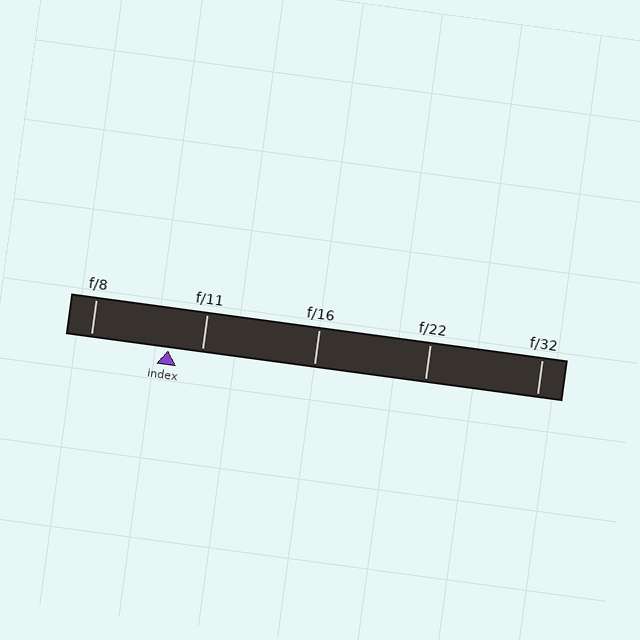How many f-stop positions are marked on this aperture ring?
There are 5 f-stop positions marked.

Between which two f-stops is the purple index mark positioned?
The index mark is between f/8 and f/11.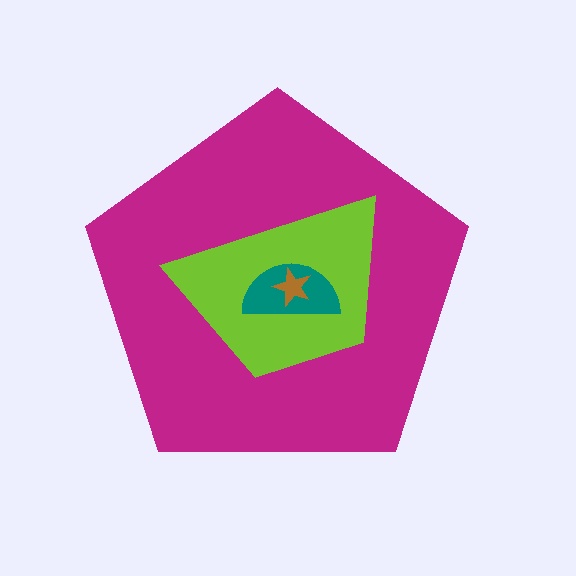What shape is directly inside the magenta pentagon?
The lime trapezoid.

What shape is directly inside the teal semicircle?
The brown star.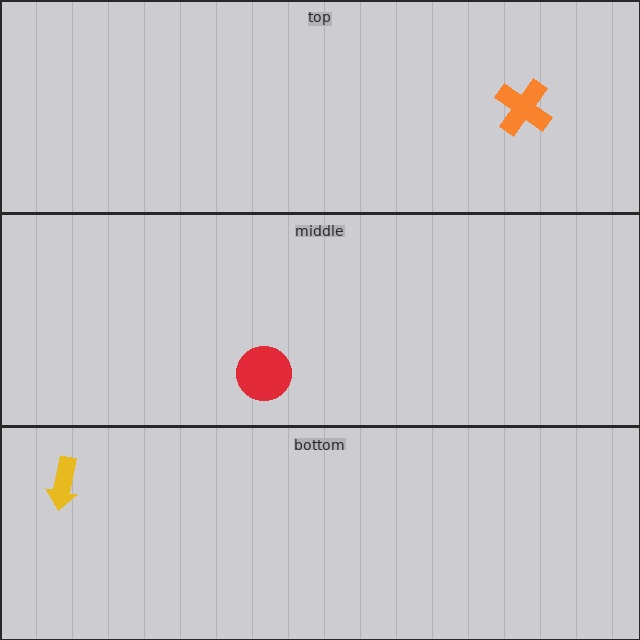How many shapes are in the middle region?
1.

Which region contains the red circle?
The middle region.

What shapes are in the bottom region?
The yellow arrow.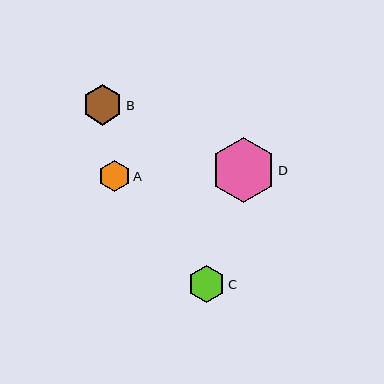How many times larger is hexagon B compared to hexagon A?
Hexagon B is approximately 1.3 times the size of hexagon A.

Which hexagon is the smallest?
Hexagon A is the smallest with a size of approximately 32 pixels.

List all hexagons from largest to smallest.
From largest to smallest: D, B, C, A.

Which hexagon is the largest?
Hexagon D is the largest with a size of approximately 65 pixels.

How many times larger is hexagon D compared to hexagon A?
Hexagon D is approximately 2.0 times the size of hexagon A.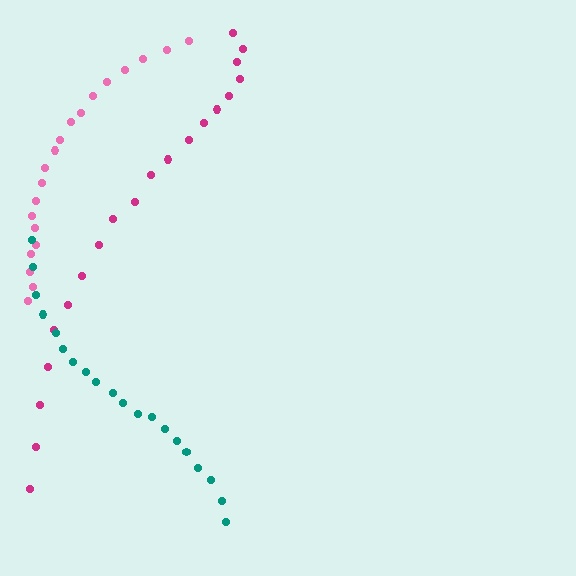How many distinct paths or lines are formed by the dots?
There are 3 distinct paths.